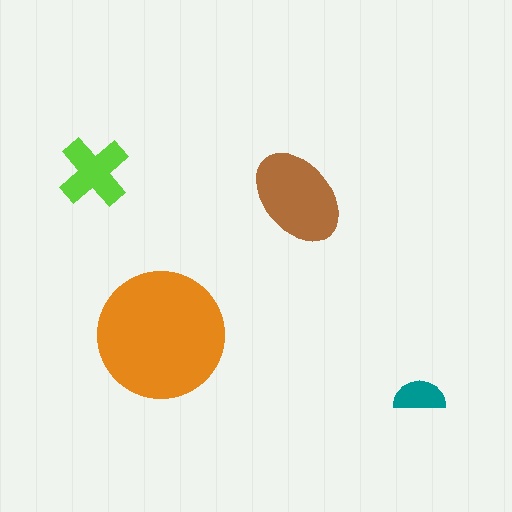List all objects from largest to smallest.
The orange circle, the brown ellipse, the lime cross, the teal semicircle.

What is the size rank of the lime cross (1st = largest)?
3rd.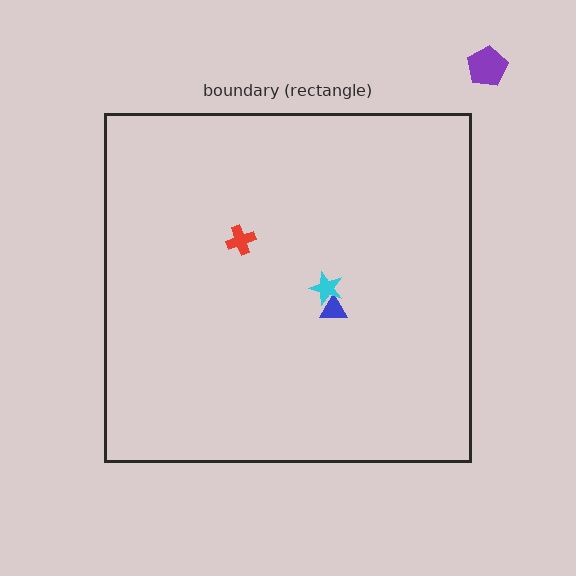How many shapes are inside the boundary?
3 inside, 1 outside.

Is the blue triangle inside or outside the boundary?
Inside.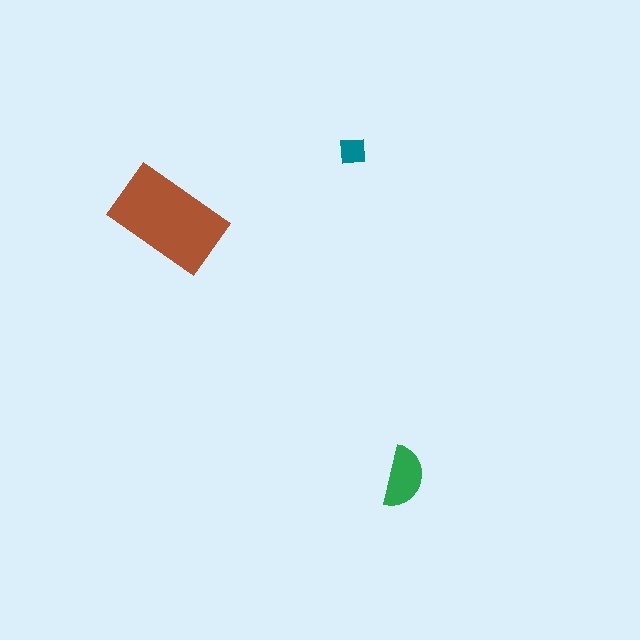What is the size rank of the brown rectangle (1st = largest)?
1st.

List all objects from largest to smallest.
The brown rectangle, the green semicircle, the teal square.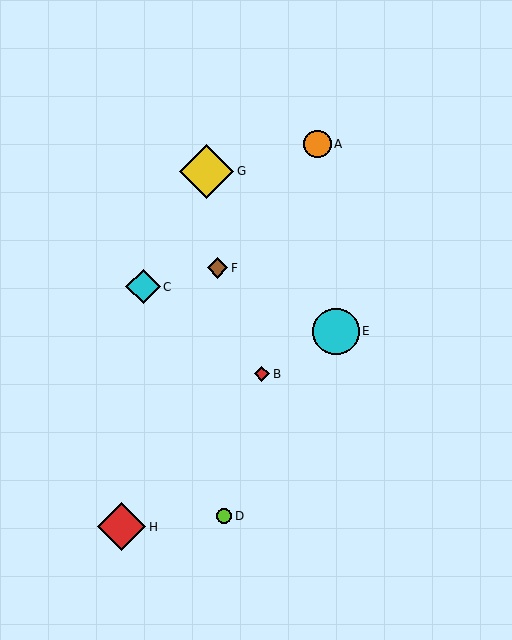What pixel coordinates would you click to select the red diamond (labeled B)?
Click at (262, 374) to select the red diamond B.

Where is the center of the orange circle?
The center of the orange circle is at (318, 144).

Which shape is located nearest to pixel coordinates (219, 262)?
The brown diamond (labeled F) at (218, 268) is nearest to that location.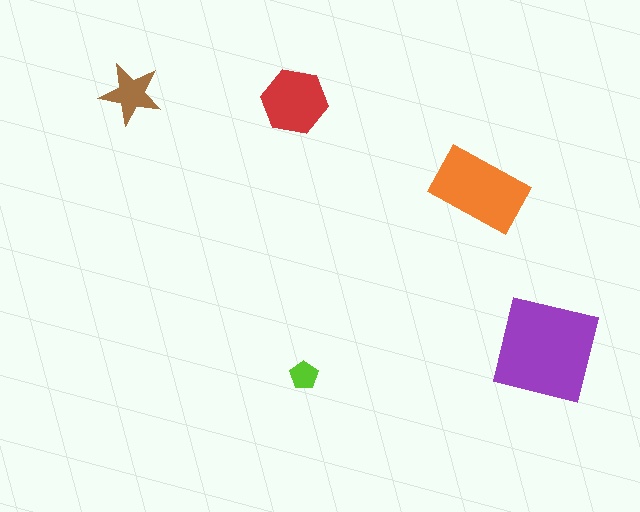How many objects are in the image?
There are 5 objects in the image.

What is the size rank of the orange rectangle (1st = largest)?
2nd.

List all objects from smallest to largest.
The lime pentagon, the brown star, the red hexagon, the orange rectangle, the purple square.